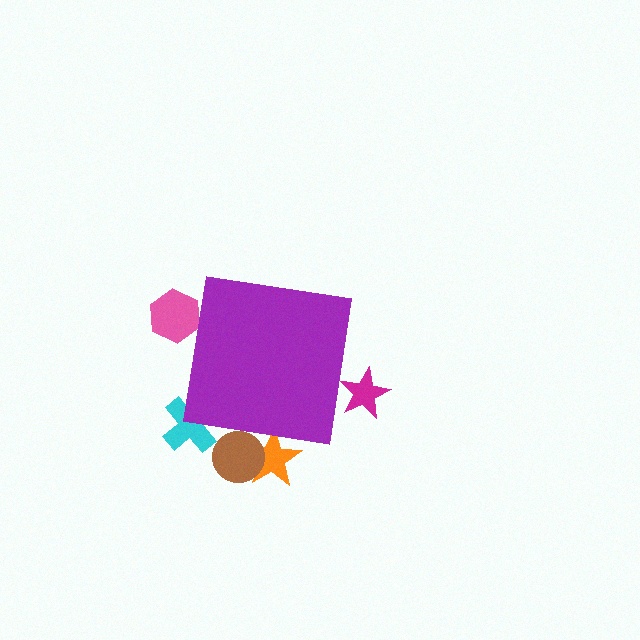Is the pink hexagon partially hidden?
Yes, the pink hexagon is partially hidden behind the purple square.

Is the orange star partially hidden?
Yes, the orange star is partially hidden behind the purple square.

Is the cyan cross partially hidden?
Yes, the cyan cross is partially hidden behind the purple square.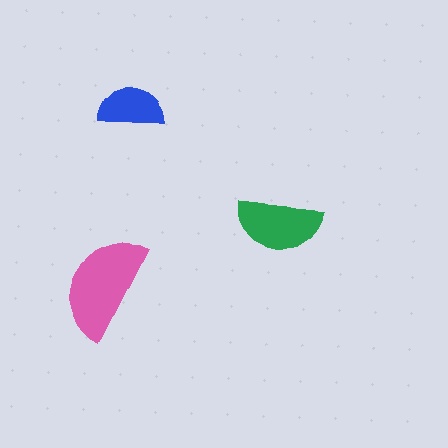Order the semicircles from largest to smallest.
the pink one, the green one, the blue one.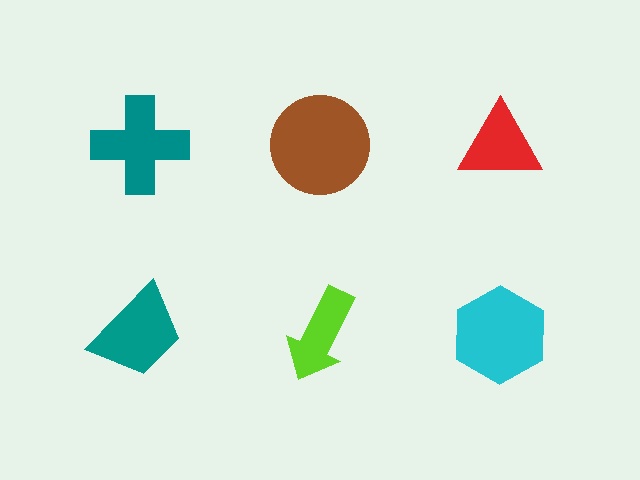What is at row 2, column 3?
A cyan hexagon.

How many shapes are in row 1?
3 shapes.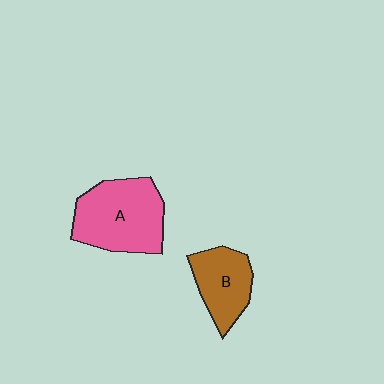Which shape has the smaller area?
Shape B (brown).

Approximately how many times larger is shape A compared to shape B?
Approximately 1.6 times.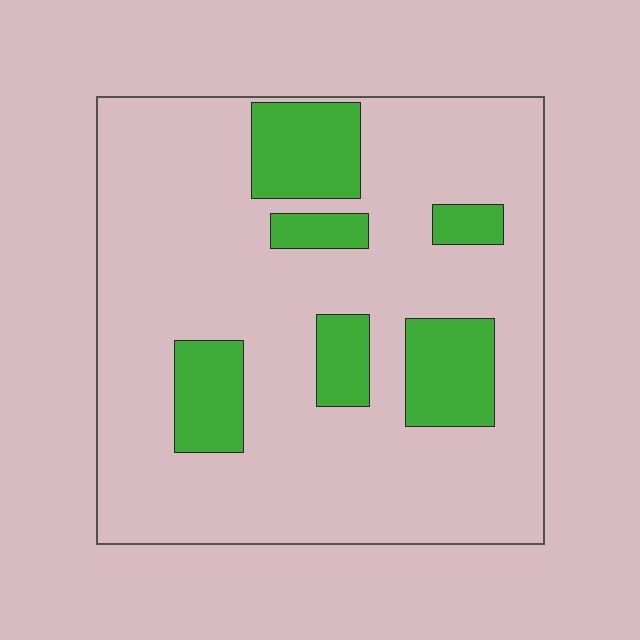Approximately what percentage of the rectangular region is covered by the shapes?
Approximately 20%.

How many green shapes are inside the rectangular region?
6.